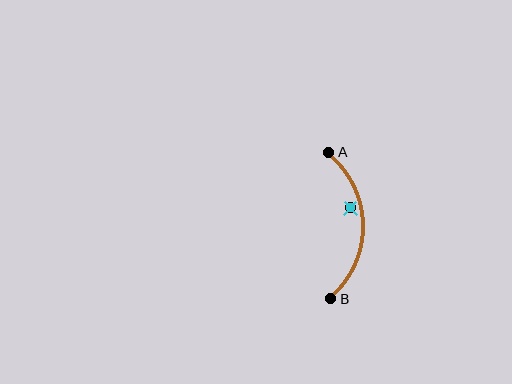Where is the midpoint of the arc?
The arc midpoint is the point on the curve farthest from the straight line joining A and B. It sits to the right of that line.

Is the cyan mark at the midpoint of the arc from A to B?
No — the cyan mark does not lie on the arc at all. It sits slightly inside the curve.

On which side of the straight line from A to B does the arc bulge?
The arc bulges to the right of the straight line connecting A and B.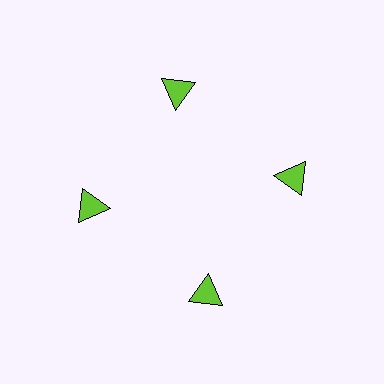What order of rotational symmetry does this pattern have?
This pattern has 4-fold rotational symmetry.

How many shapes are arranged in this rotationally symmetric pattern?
There are 4 shapes, arranged in 4 groups of 1.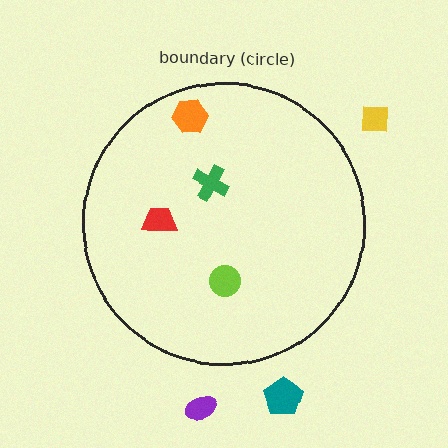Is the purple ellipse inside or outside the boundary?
Outside.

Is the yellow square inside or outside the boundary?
Outside.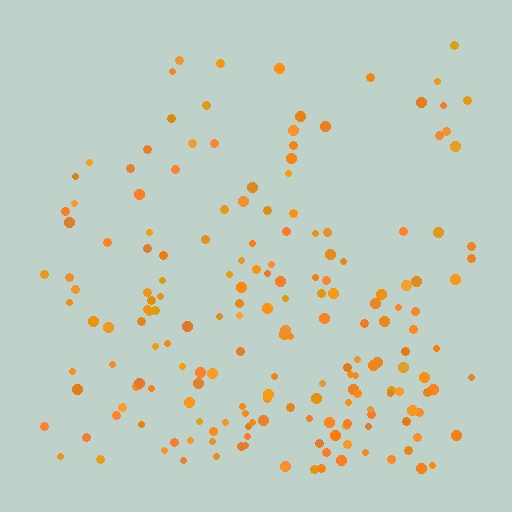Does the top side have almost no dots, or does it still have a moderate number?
Still a moderate number, just noticeably fewer than the bottom.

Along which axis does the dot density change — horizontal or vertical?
Vertical.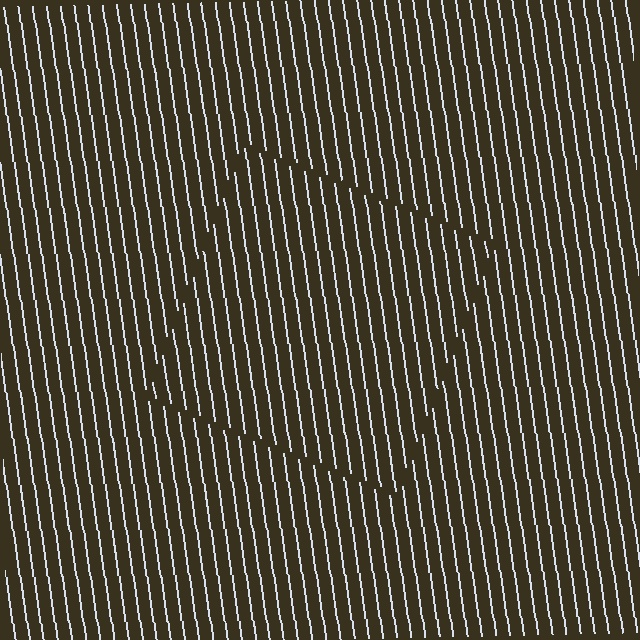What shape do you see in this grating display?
An illusory square. The interior of the shape contains the same grating, shifted by half a period — the contour is defined by the phase discontinuity where line-ends from the inner and outer gratings abut.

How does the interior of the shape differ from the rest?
The interior of the shape contains the same grating, shifted by half a period — the contour is defined by the phase discontinuity where line-ends from the inner and outer gratings abut.